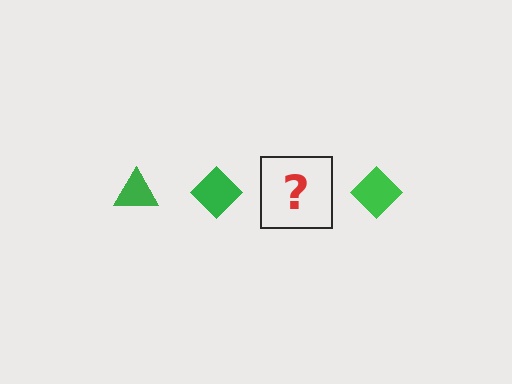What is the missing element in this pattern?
The missing element is a green triangle.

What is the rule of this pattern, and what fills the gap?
The rule is that the pattern cycles through triangle, diamond shapes in green. The gap should be filled with a green triangle.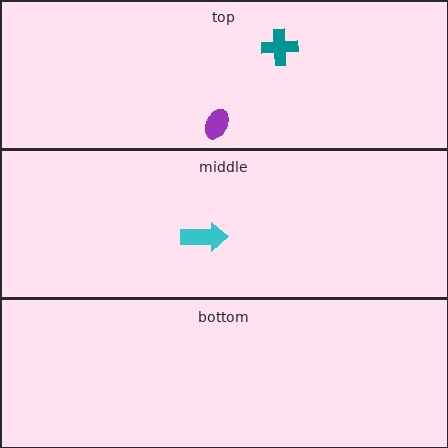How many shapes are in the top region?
2.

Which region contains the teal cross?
The top region.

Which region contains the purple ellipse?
The top region.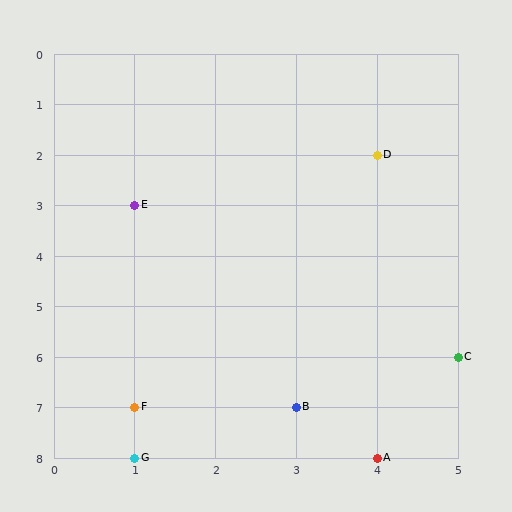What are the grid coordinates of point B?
Point B is at grid coordinates (3, 7).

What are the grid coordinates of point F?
Point F is at grid coordinates (1, 7).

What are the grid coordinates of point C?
Point C is at grid coordinates (5, 6).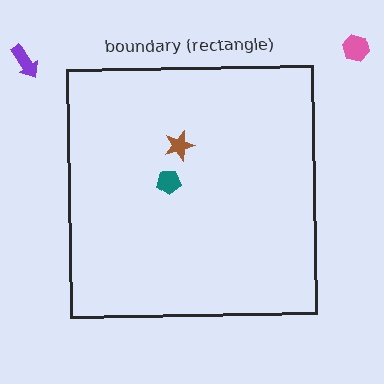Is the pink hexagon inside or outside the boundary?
Outside.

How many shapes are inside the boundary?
2 inside, 2 outside.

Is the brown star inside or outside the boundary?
Inside.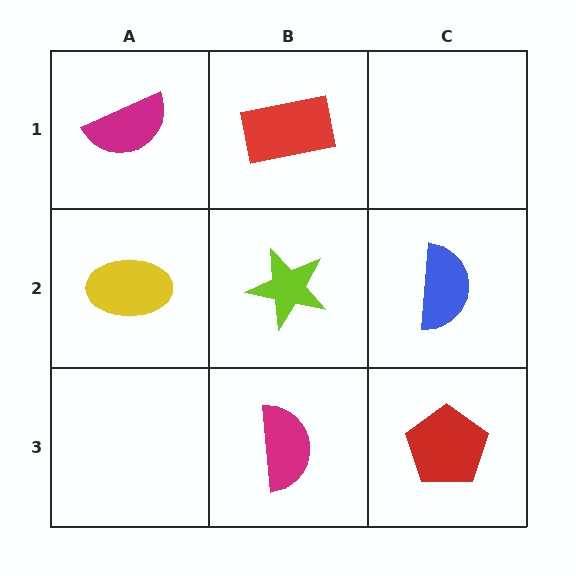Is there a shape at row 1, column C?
No, that cell is empty.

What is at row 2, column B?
A lime star.